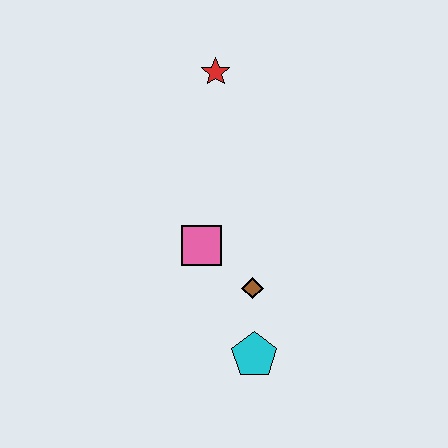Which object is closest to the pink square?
The brown diamond is closest to the pink square.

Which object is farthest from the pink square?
The red star is farthest from the pink square.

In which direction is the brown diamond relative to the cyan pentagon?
The brown diamond is above the cyan pentagon.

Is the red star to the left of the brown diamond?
Yes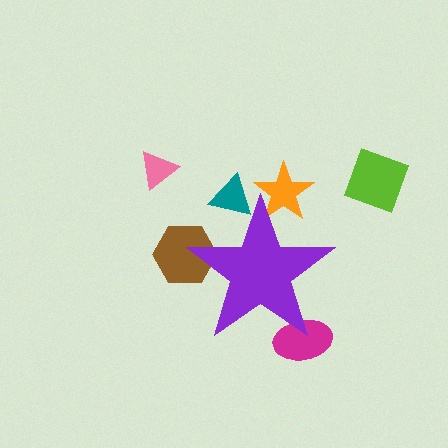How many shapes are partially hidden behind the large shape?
4 shapes are partially hidden.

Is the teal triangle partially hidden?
Yes, the teal triangle is partially hidden behind the purple star.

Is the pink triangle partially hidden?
No, the pink triangle is fully visible.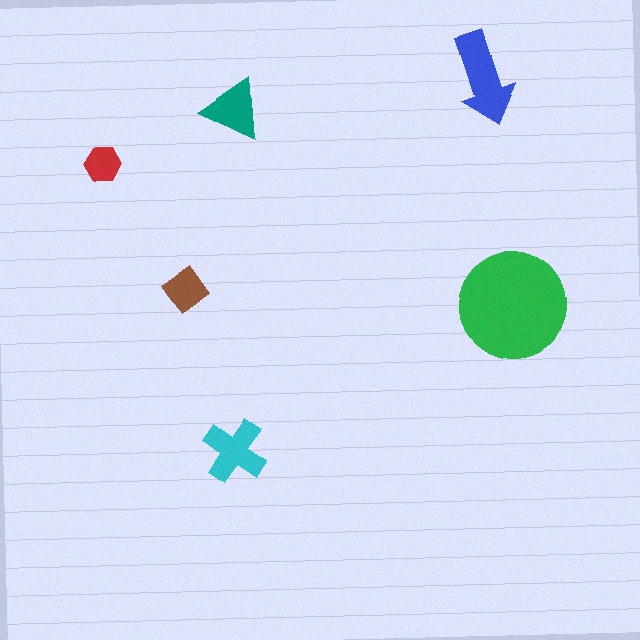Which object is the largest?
The green circle.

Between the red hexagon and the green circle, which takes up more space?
The green circle.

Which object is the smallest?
The red hexagon.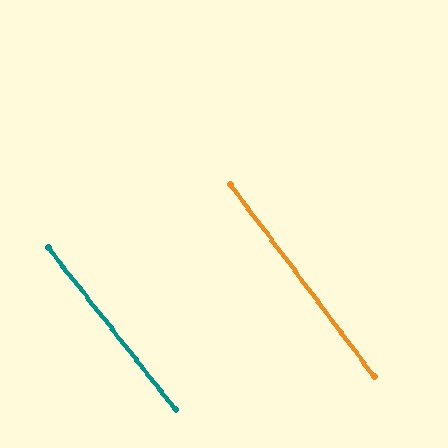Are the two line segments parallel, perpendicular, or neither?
Parallel — their directions differ by only 1.3°.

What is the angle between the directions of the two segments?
Approximately 1 degree.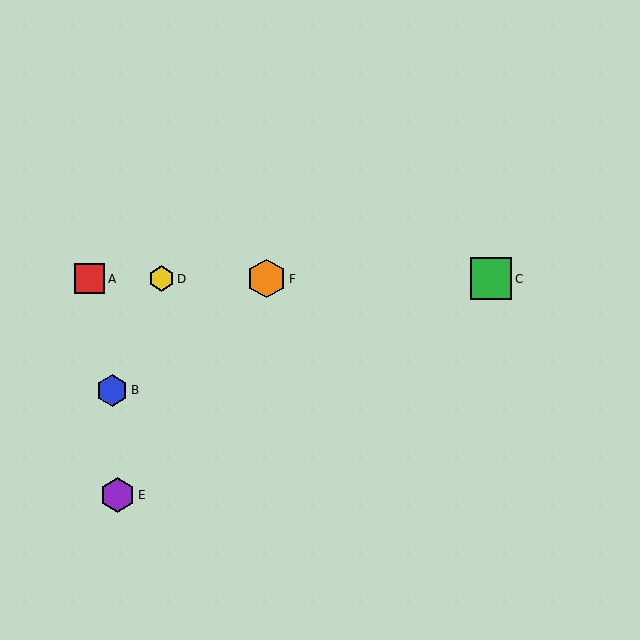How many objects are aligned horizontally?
4 objects (A, C, D, F) are aligned horizontally.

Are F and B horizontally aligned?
No, F is at y≈279 and B is at y≈390.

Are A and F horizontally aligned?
Yes, both are at y≈279.